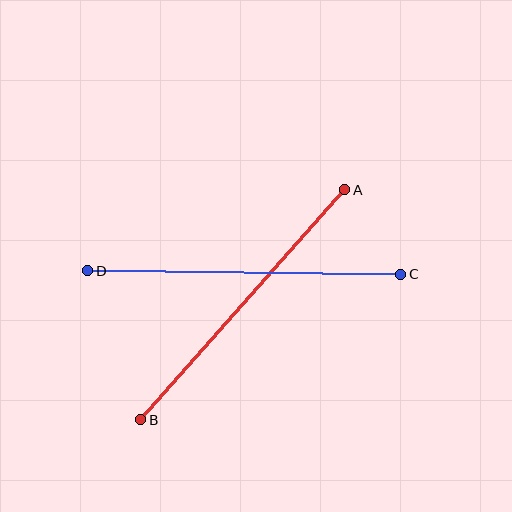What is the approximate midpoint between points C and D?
The midpoint is at approximately (244, 272) pixels.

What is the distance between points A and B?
The distance is approximately 308 pixels.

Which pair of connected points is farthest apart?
Points C and D are farthest apart.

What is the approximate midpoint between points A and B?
The midpoint is at approximately (243, 305) pixels.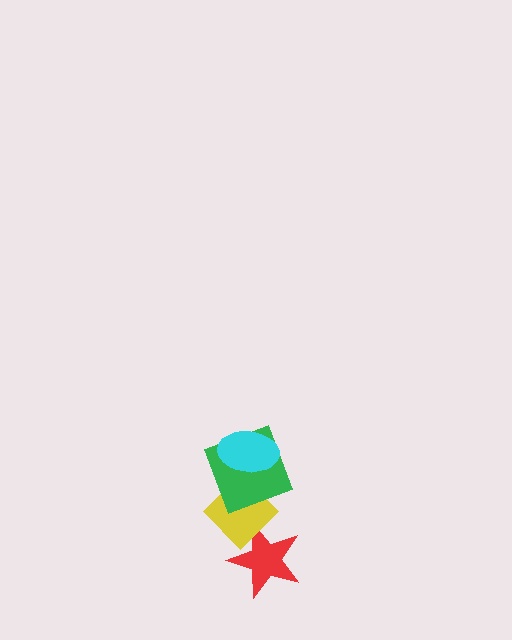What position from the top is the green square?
The green square is 2nd from the top.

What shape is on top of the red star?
The yellow diamond is on top of the red star.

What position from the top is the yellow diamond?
The yellow diamond is 3rd from the top.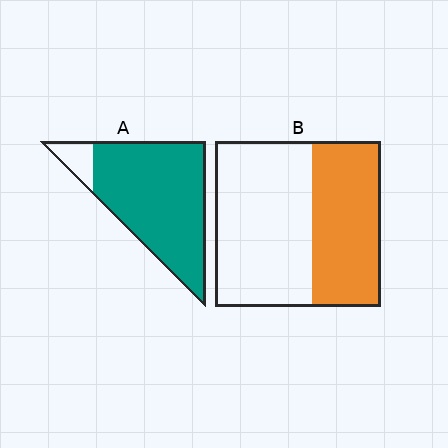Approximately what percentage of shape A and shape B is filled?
A is approximately 90% and B is approximately 40%.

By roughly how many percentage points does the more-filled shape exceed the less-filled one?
By roughly 50 percentage points (A over B).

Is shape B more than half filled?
No.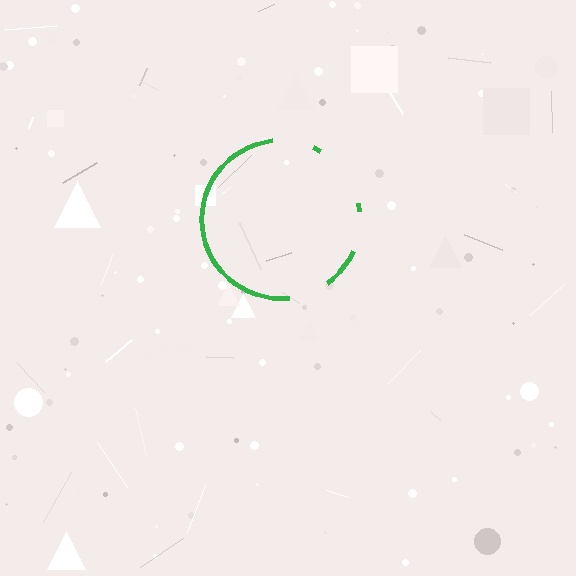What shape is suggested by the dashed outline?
The dashed outline suggests a circle.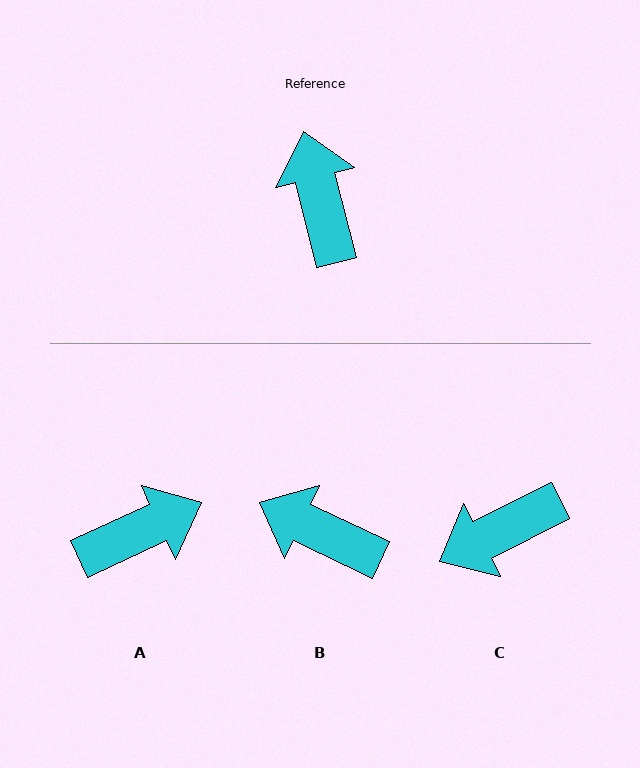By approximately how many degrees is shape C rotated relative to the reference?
Approximately 103 degrees counter-clockwise.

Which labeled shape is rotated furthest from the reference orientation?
C, about 103 degrees away.